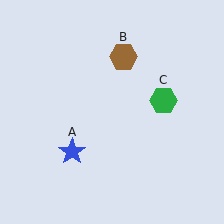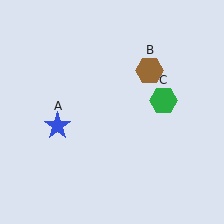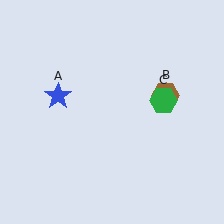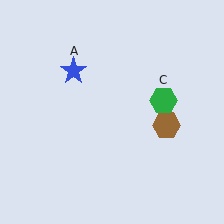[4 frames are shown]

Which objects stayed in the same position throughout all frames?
Green hexagon (object C) remained stationary.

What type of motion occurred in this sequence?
The blue star (object A), brown hexagon (object B) rotated clockwise around the center of the scene.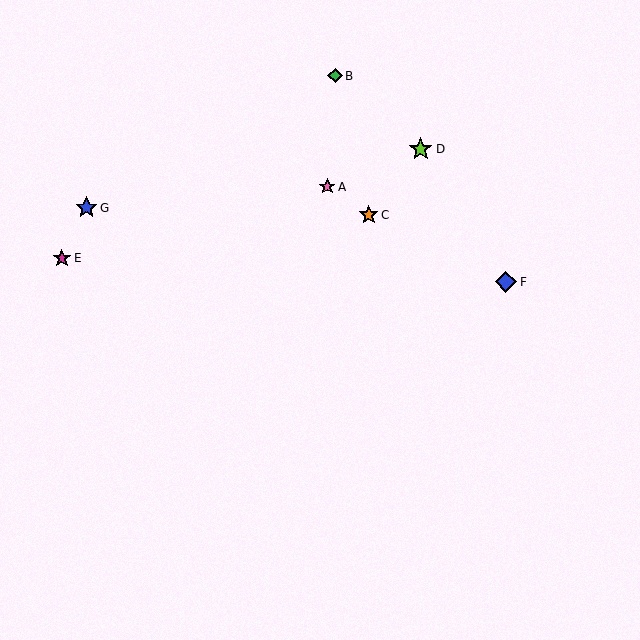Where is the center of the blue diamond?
The center of the blue diamond is at (506, 282).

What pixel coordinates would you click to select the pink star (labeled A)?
Click at (327, 187) to select the pink star A.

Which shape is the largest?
The lime star (labeled D) is the largest.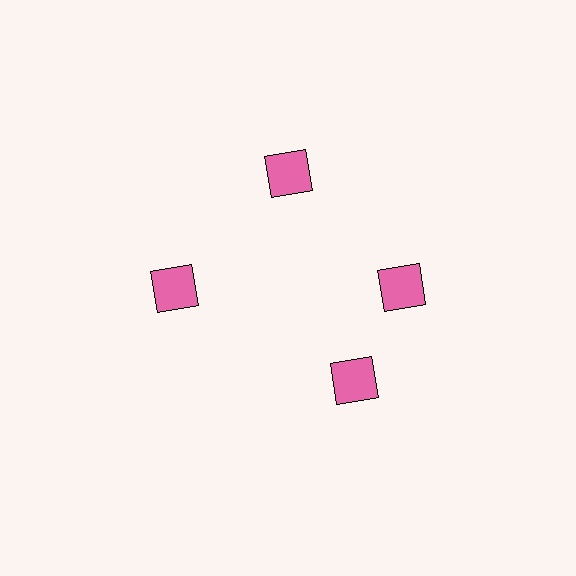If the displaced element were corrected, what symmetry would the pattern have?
It would have 4-fold rotational symmetry — the pattern would map onto itself every 90 degrees.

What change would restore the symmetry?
The symmetry would be restored by rotating it back into even spacing with its neighbors so that all 4 squares sit at equal angles and equal distance from the center.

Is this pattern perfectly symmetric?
No. The 4 pink squares are arranged in a ring, but one element near the 6 o'clock position is rotated out of alignment along the ring, breaking the 4-fold rotational symmetry.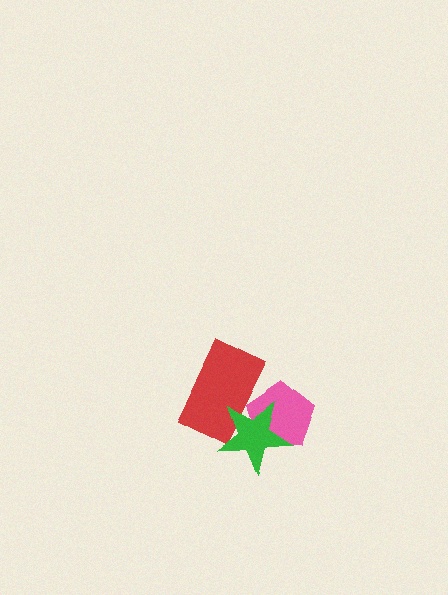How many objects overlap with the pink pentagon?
2 objects overlap with the pink pentagon.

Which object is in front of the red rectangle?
The green star is in front of the red rectangle.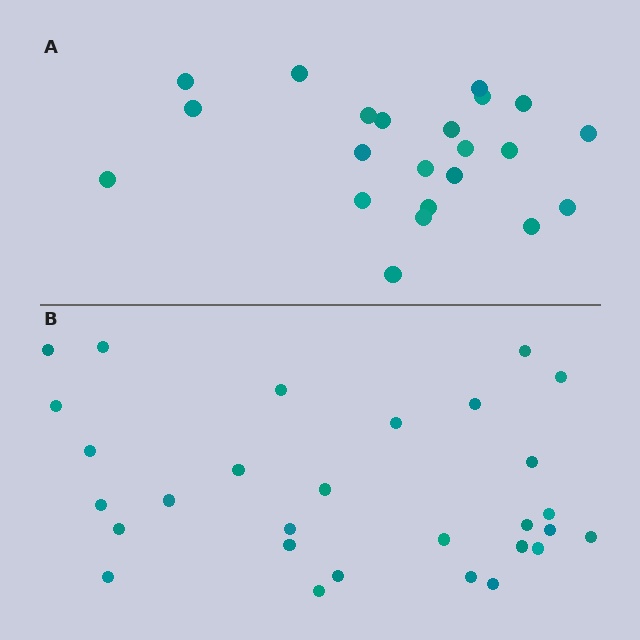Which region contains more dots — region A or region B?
Region B (the bottom region) has more dots.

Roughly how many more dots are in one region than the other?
Region B has roughly 8 or so more dots than region A.